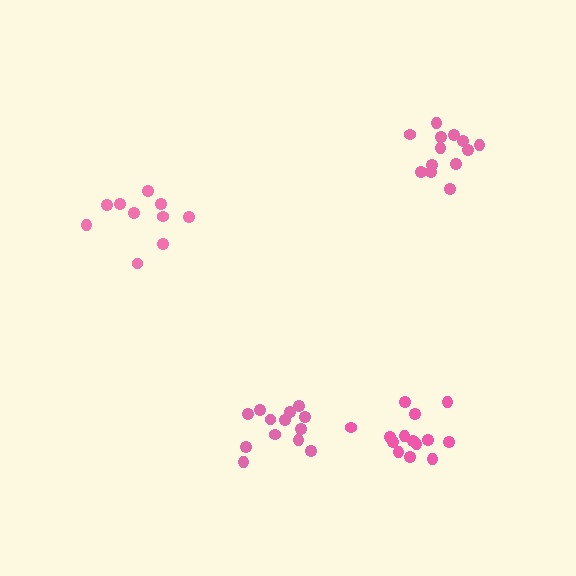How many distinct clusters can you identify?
There are 4 distinct clusters.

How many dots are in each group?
Group 1: 10 dots, Group 2: 14 dots, Group 3: 13 dots, Group 4: 13 dots (50 total).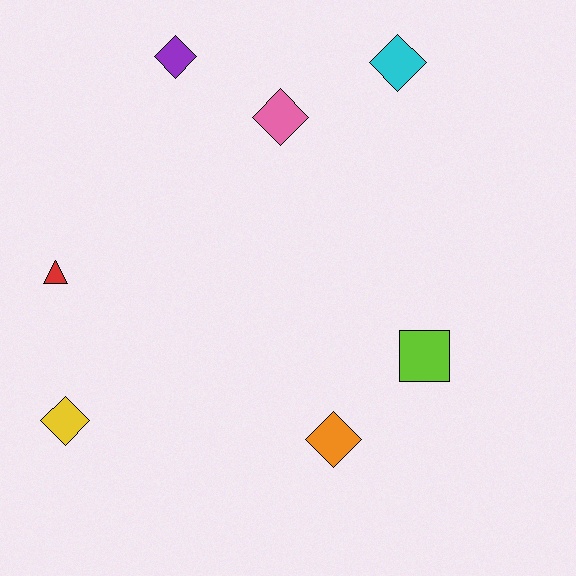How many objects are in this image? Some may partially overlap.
There are 7 objects.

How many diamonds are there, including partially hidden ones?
There are 5 diamonds.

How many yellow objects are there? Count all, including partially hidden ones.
There is 1 yellow object.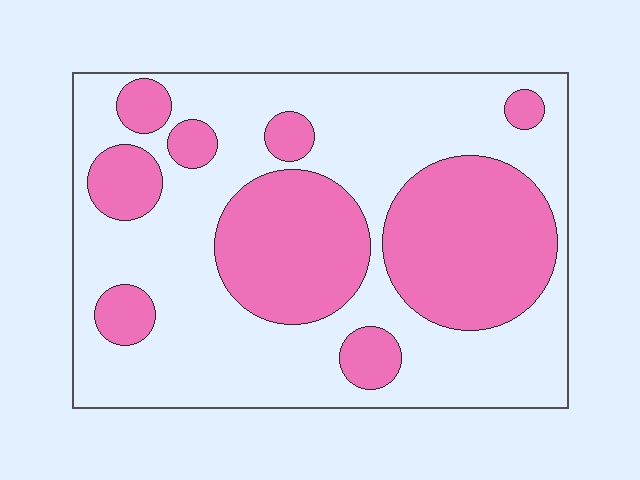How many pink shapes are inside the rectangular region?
9.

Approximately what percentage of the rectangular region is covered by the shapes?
Approximately 35%.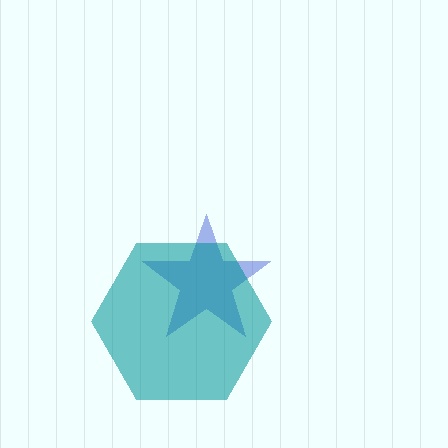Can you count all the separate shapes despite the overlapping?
Yes, there are 2 separate shapes.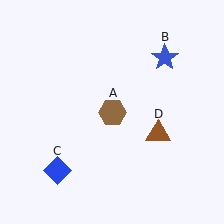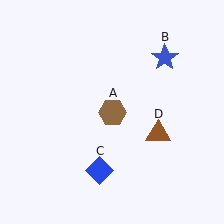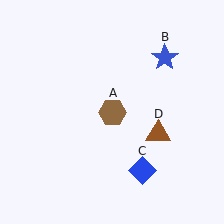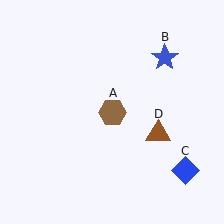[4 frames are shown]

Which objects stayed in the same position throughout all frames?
Brown hexagon (object A) and blue star (object B) and brown triangle (object D) remained stationary.